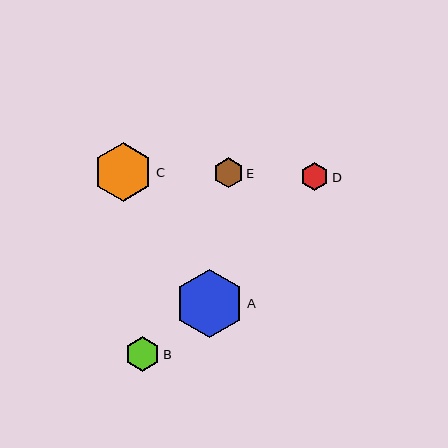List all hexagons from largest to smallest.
From largest to smallest: A, C, B, E, D.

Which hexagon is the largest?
Hexagon A is the largest with a size of approximately 69 pixels.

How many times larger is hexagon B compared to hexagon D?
Hexagon B is approximately 1.2 times the size of hexagon D.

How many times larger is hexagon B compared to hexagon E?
Hexagon B is approximately 1.2 times the size of hexagon E.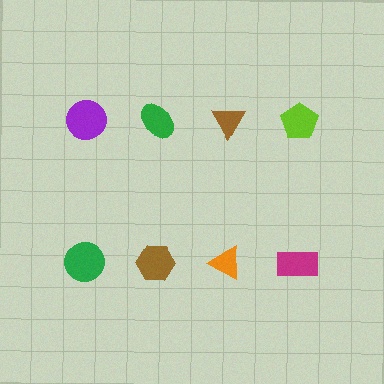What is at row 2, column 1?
A green circle.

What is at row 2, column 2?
A brown hexagon.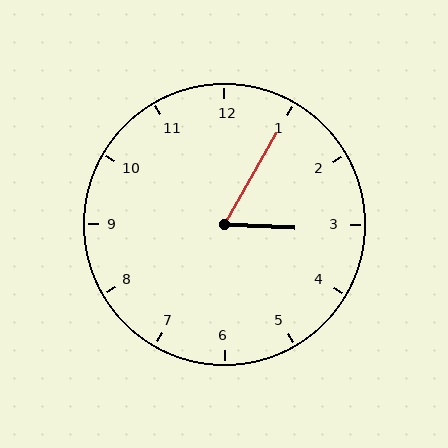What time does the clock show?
3:05.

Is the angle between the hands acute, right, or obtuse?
It is acute.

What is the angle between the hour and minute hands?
Approximately 62 degrees.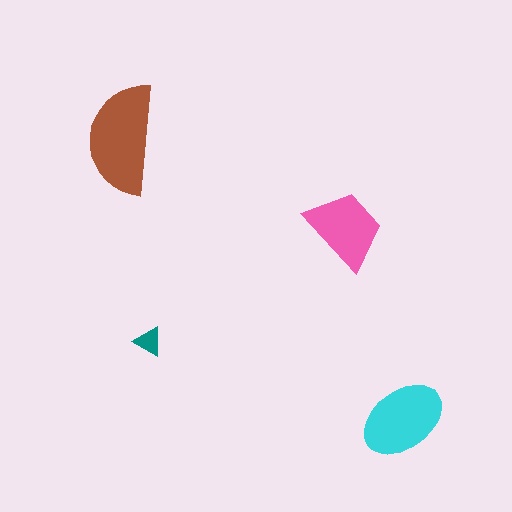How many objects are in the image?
There are 4 objects in the image.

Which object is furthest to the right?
The cyan ellipse is rightmost.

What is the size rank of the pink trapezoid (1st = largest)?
3rd.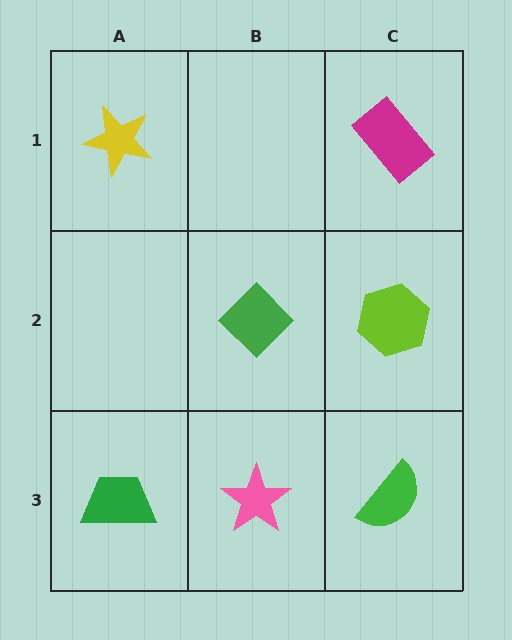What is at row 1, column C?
A magenta rectangle.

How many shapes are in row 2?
2 shapes.